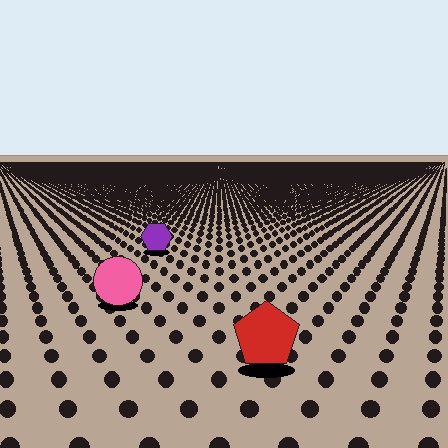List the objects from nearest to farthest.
From nearest to farthest: the red pentagon, the pink circle, the purple hexagon.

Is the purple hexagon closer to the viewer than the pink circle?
No. The pink circle is closer — you can tell from the texture gradient: the ground texture is coarser near it.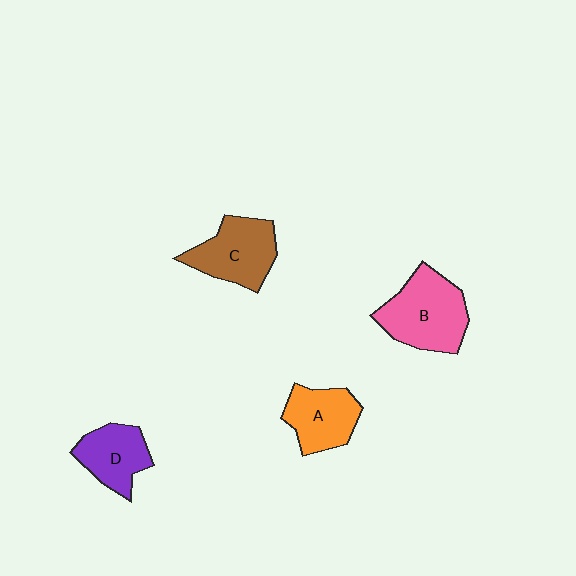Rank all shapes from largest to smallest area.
From largest to smallest: B (pink), C (brown), A (orange), D (purple).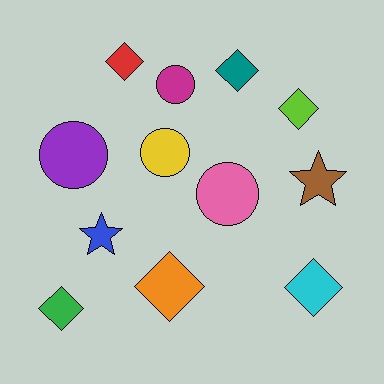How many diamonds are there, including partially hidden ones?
There are 6 diamonds.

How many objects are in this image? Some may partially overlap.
There are 12 objects.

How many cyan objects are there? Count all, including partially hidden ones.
There is 1 cyan object.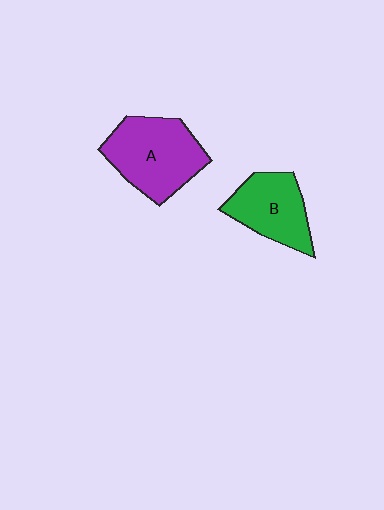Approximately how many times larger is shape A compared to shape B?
Approximately 1.3 times.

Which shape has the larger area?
Shape A (purple).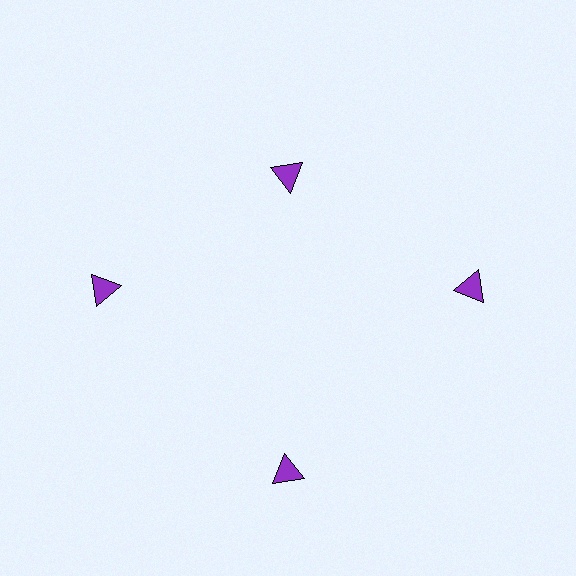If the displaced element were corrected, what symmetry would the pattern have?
It would have 4-fold rotational symmetry — the pattern would map onto itself every 90 degrees.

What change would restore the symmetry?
The symmetry would be restored by moving it outward, back onto the ring so that all 4 triangles sit at equal angles and equal distance from the center.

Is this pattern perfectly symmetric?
No. The 4 purple triangles are arranged in a ring, but one element near the 12 o'clock position is pulled inward toward the center, breaking the 4-fold rotational symmetry.